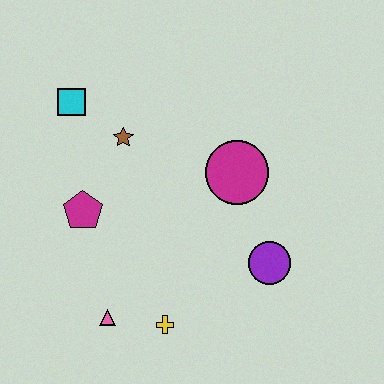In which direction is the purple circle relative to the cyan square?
The purple circle is to the right of the cyan square.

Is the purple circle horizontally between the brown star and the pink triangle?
No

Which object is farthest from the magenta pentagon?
The purple circle is farthest from the magenta pentagon.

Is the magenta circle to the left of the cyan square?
No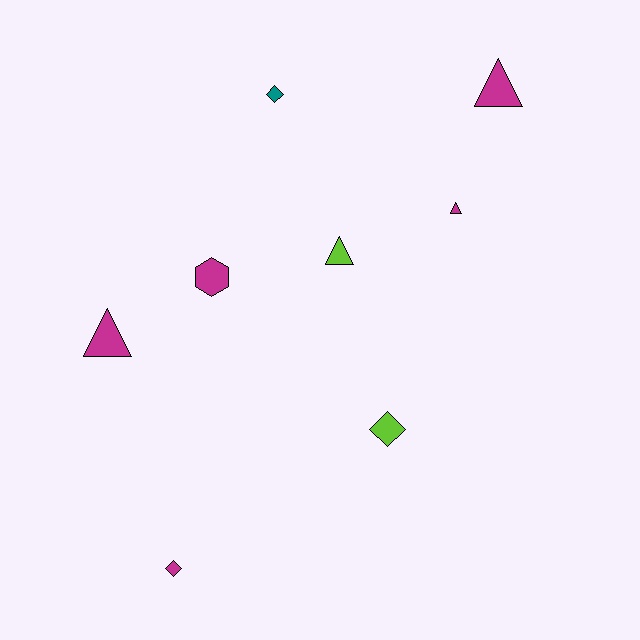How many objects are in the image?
There are 8 objects.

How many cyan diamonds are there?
There are no cyan diamonds.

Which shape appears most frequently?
Triangle, with 4 objects.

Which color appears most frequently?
Magenta, with 5 objects.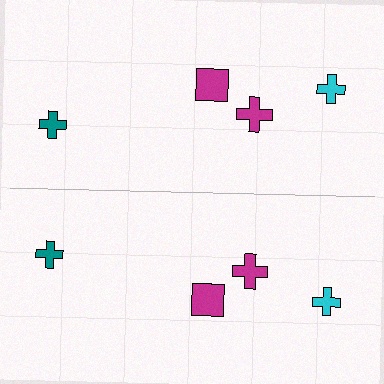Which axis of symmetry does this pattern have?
The pattern has a horizontal axis of symmetry running through the center of the image.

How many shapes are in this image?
There are 8 shapes in this image.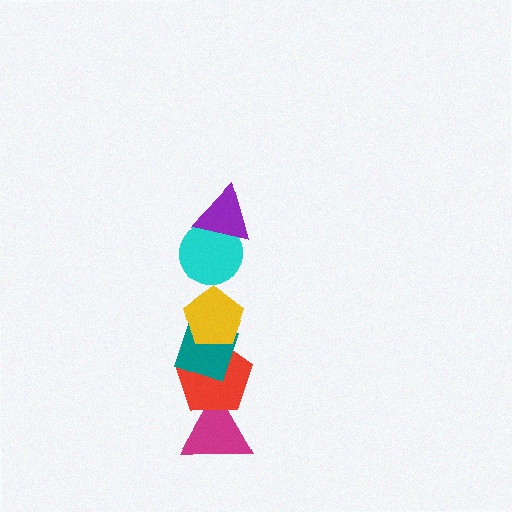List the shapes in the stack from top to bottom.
From top to bottom: the purple triangle, the cyan circle, the yellow pentagon, the teal diamond, the red pentagon, the magenta triangle.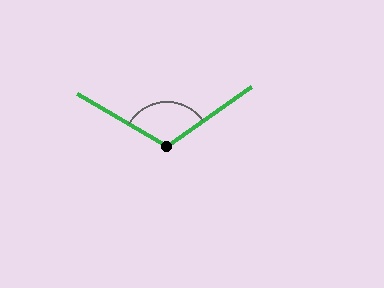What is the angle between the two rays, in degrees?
Approximately 114 degrees.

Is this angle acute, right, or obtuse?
It is obtuse.